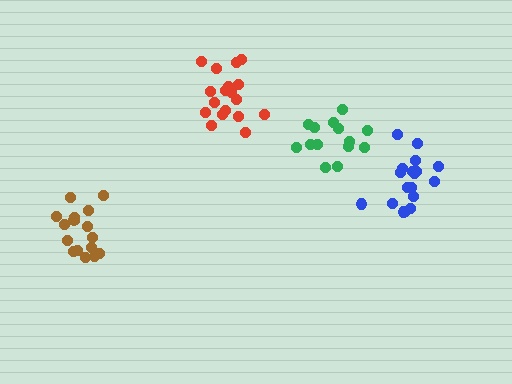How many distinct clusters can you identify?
There are 4 distinct clusters.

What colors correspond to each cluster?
The clusters are colored: red, green, blue, brown.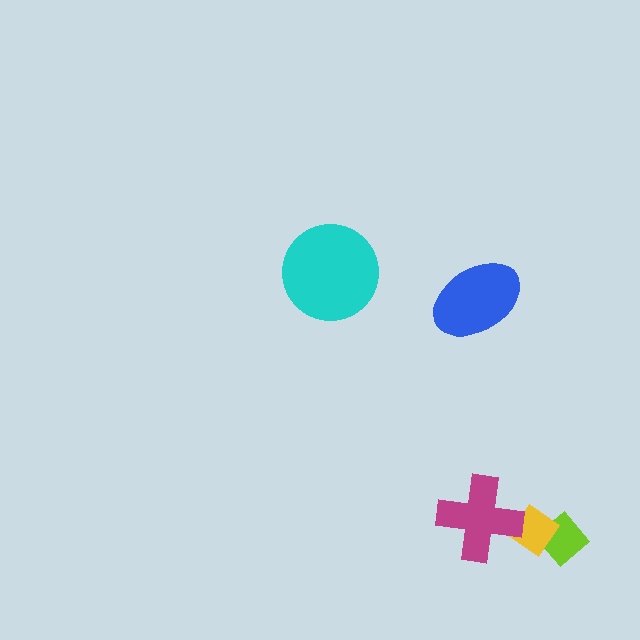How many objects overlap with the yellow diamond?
2 objects overlap with the yellow diamond.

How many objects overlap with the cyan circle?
0 objects overlap with the cyan circle.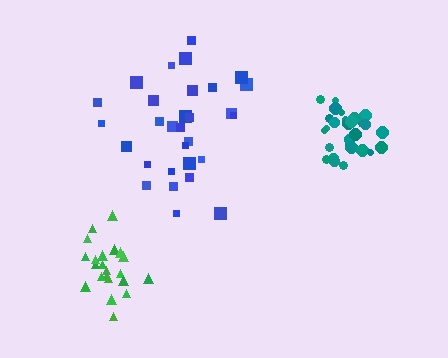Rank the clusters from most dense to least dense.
teal, green, blue.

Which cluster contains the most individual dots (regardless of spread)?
Teal (30).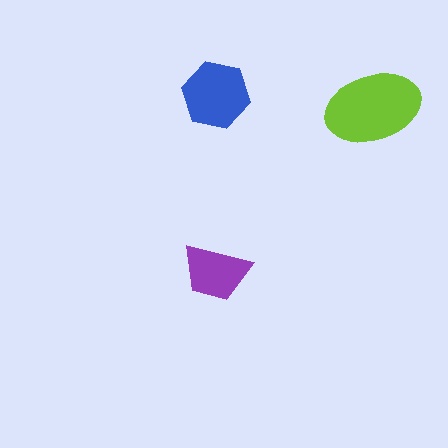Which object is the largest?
The lime ellipse.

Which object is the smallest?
The purple trapezoid.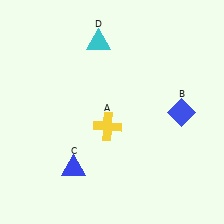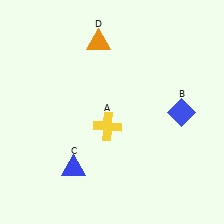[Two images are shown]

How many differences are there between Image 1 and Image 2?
There is 1 difference between the two images.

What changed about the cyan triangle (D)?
In Image 1, D is cyan. In Image 2, it changed to orange.